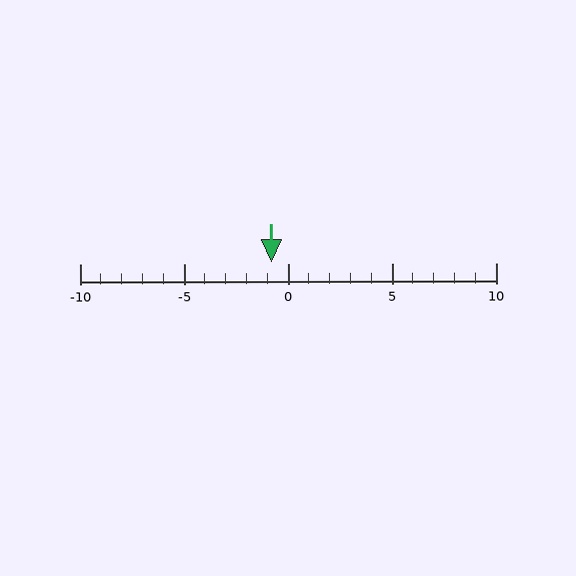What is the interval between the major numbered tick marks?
The major tick marks are spaced 5 units apart.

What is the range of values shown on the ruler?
The ruler shows values from -10 to 10.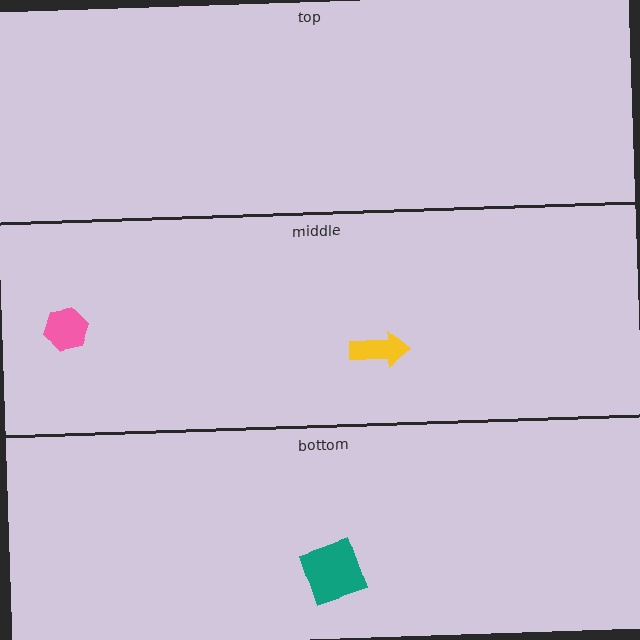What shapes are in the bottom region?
The teal square.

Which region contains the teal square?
The bottom region.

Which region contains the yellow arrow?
The middle region.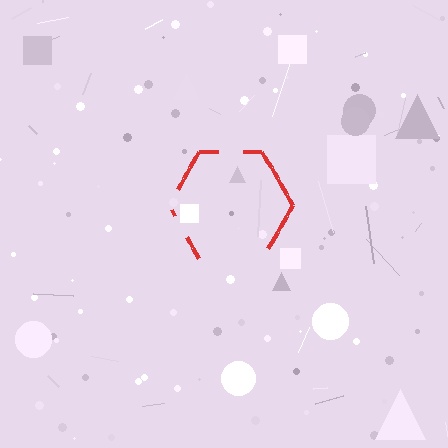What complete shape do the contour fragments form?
The contour fragments form a hexagon.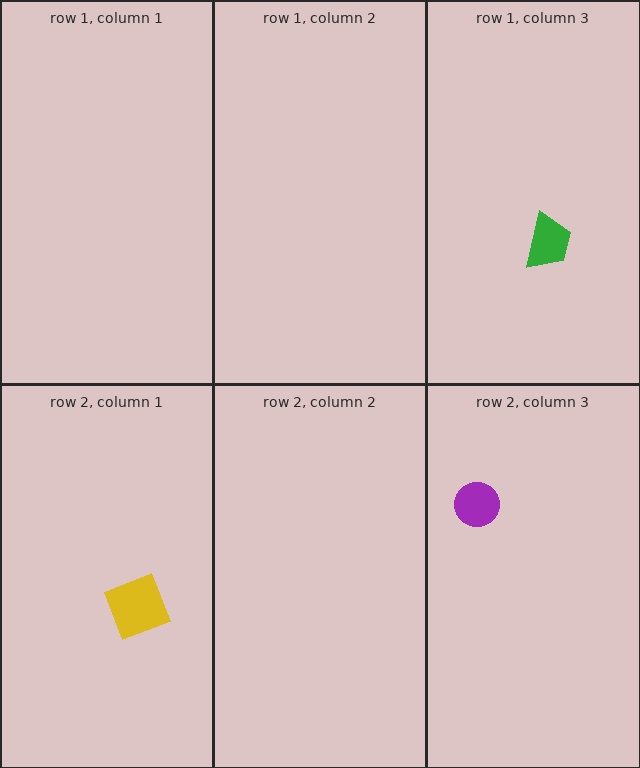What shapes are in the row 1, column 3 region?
The green trapezoid.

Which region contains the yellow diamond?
The row 2, column 1 region.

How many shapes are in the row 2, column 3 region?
1.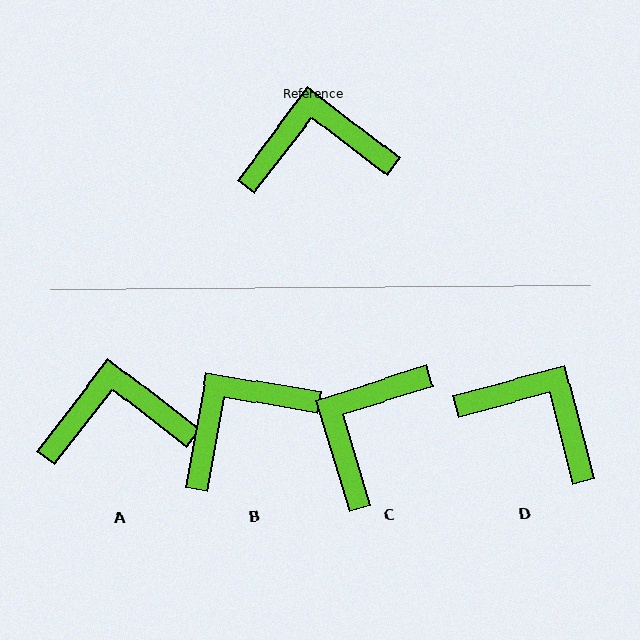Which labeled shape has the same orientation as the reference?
A.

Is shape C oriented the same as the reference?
No, it is off by about 55 degrees.